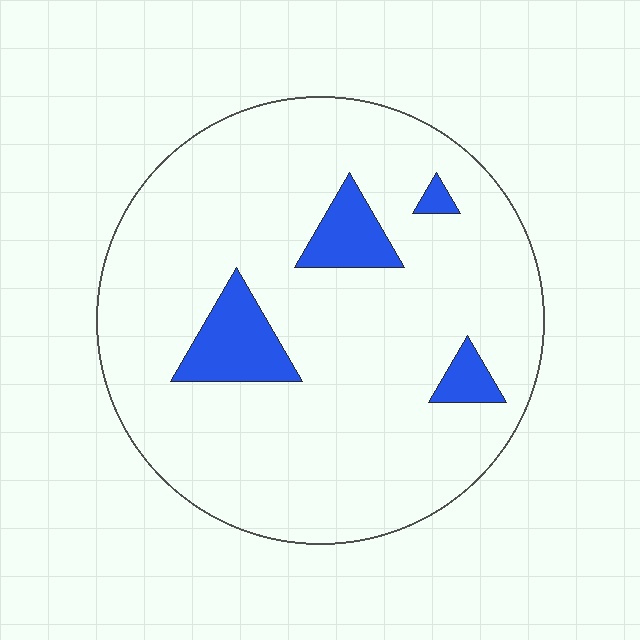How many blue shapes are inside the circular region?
4.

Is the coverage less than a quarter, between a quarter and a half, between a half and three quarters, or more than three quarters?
Less than a quarter.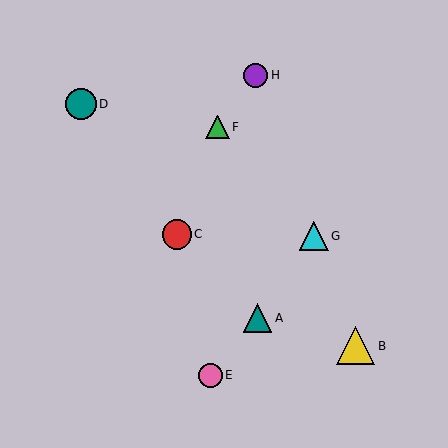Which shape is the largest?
The yellow triangle (labeled B) is the largest.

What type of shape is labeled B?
Shape B is a yellow triangle.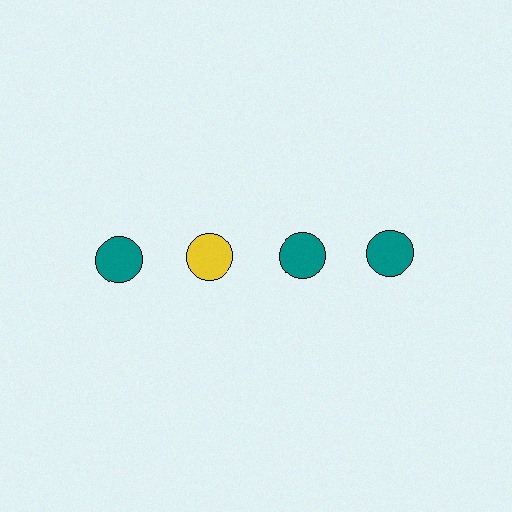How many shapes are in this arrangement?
There are 4 shapes arranged in a grid pattern.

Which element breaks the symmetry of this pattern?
The yellow circle in the top row, second from left column breaks the symmetry. All other shapes are teal circles.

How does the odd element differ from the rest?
It has a different color: yellow instead of teal.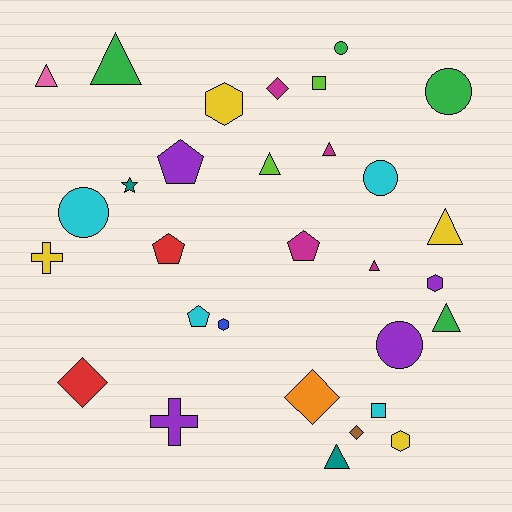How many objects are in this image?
There are 30 objects.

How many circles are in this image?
There are 5 circles.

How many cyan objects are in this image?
There are 4 cyan objects.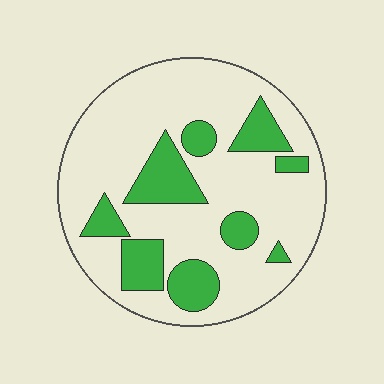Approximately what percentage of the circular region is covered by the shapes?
Approximately 25%.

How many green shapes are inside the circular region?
9.